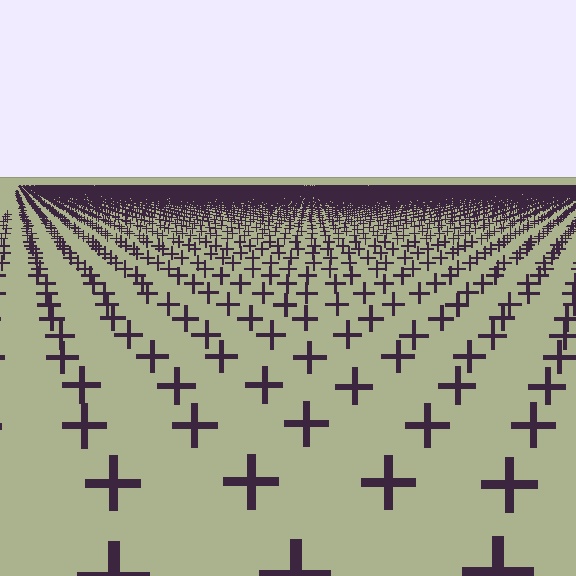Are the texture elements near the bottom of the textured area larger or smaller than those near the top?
Larger. Near the bottom, elements are closer to the viewer and appear at a bigger on-screen size.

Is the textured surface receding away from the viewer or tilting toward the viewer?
The surface is receding away from the viewer. Texture elements get smaller and denser toward the top.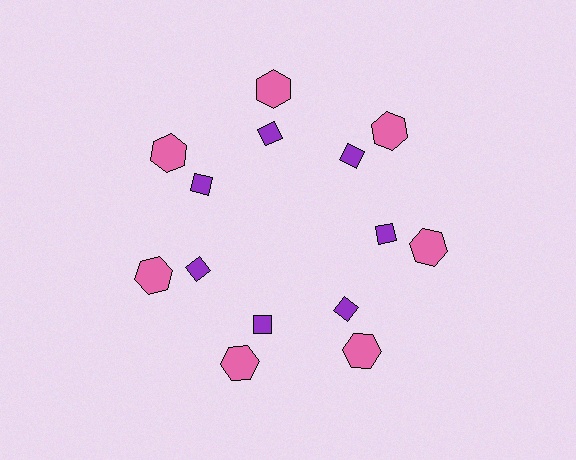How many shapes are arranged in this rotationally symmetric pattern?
There are 14 shapes, arranged in 7 groups of 2.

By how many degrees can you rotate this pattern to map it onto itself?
The pattern maps onto itself every 51 degrees of rotation.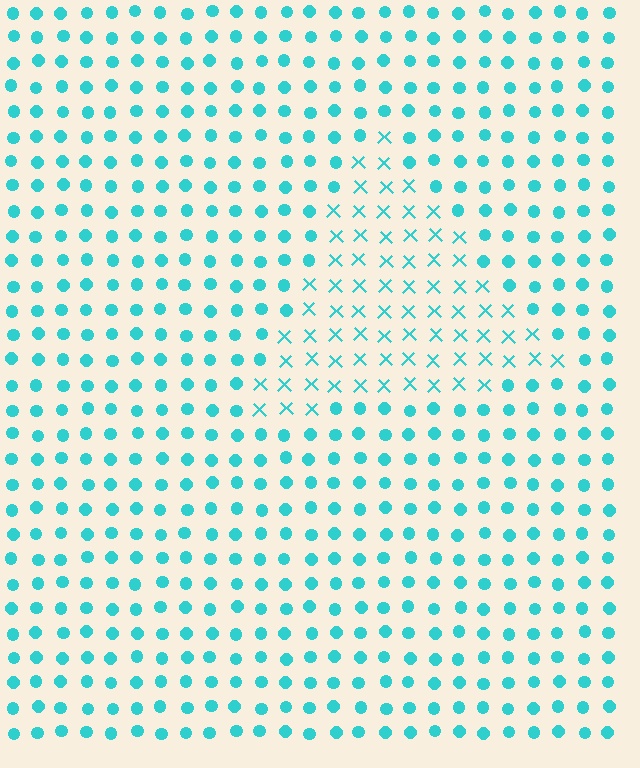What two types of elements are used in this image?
The image uses X marks inside the triangle region and circles outside it.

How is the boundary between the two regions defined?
The boundary is defined by a change in element shape: X marks inside vs. circles outside. All elements share the same color and spacing.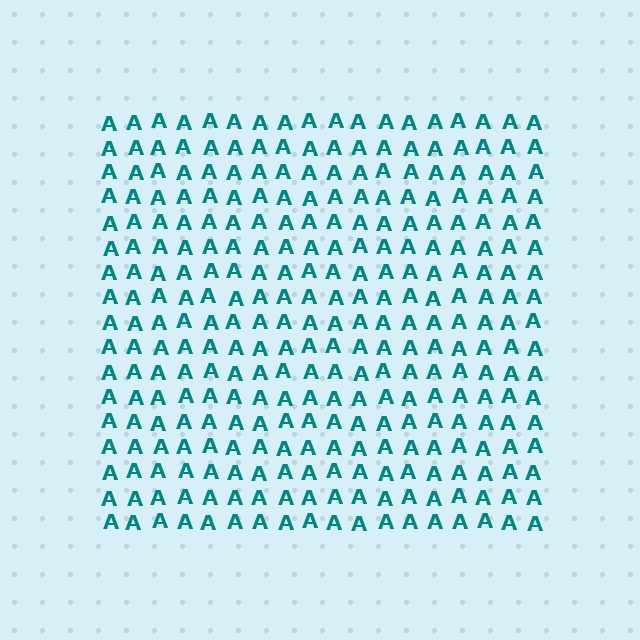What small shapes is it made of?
It is made of small letter A's.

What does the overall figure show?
The overall figure shows a square.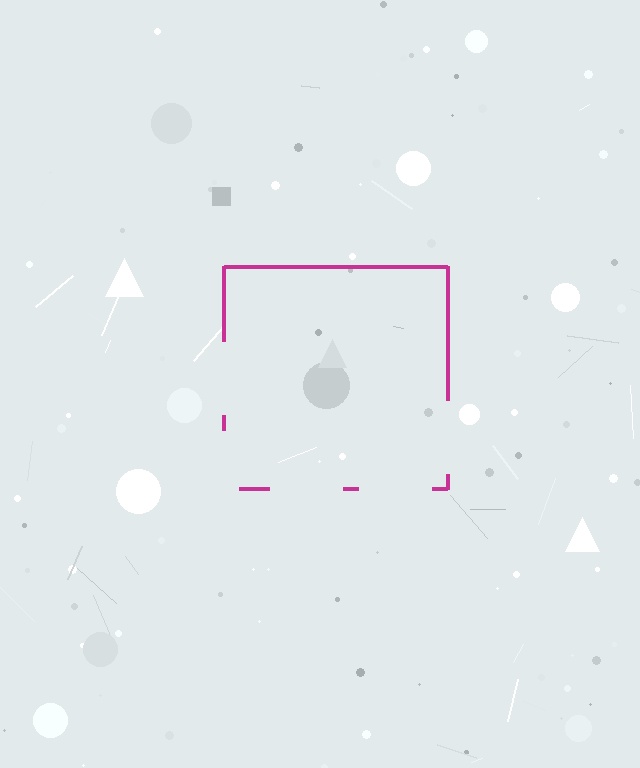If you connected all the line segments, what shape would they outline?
They would outline a square.